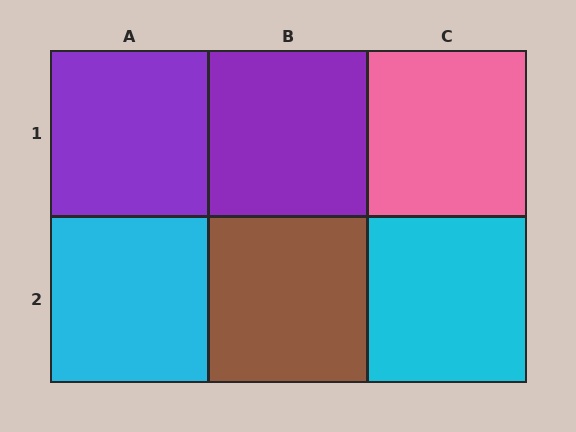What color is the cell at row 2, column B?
Brown.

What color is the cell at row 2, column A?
Cyan.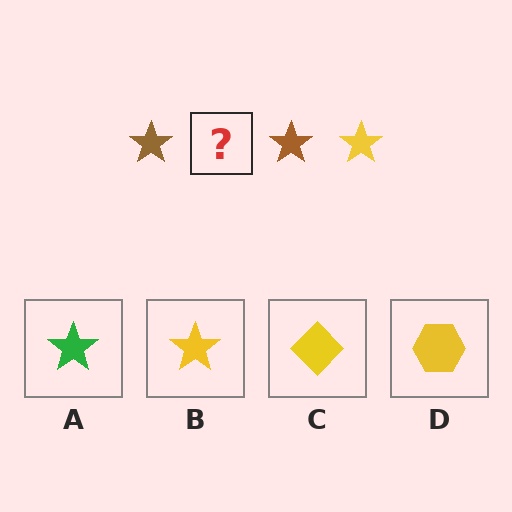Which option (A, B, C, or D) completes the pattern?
B.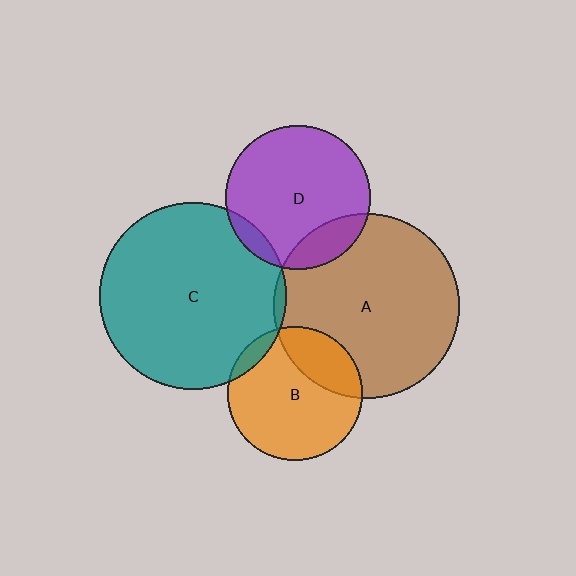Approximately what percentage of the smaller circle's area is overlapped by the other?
Approximately 5%.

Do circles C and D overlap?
Yes.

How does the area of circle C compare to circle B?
Approximately 1.9 times.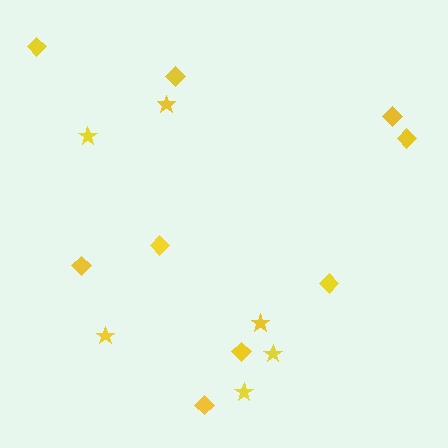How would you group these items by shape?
There are 2 groups: one group of stars (6) and one group of diamonds (9).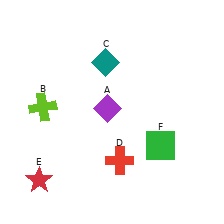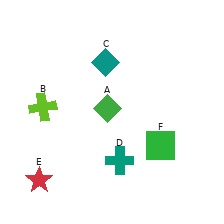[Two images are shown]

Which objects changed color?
A changed from purple to green. D changed from red to teal.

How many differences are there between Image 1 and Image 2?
There are 2 differences between the two images.